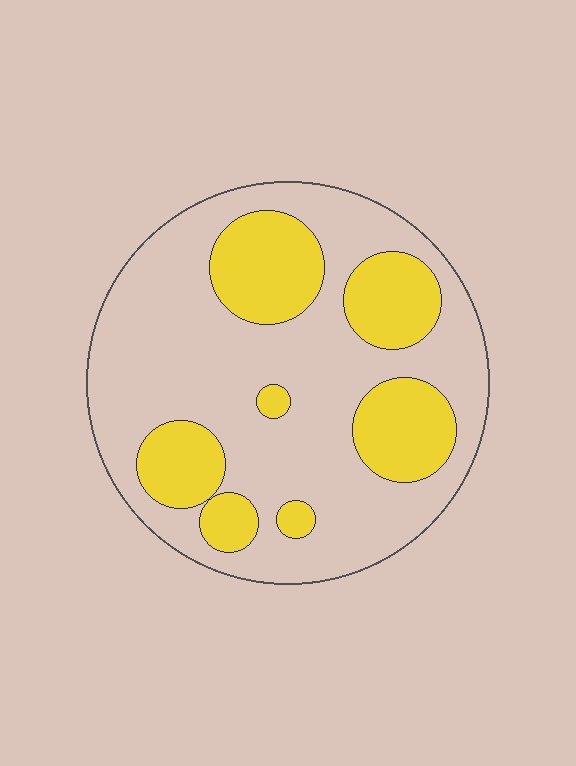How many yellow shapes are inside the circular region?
7.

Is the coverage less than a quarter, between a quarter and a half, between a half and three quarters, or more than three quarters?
Between a quarter and a half.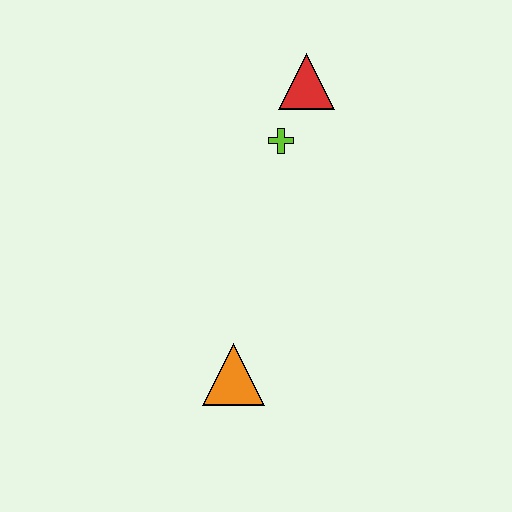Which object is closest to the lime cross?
The red triangle is closest to the lime cross.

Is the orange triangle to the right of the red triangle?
No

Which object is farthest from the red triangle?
The orange triangle is farthest from the red triangle.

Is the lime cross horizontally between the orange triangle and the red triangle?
Yes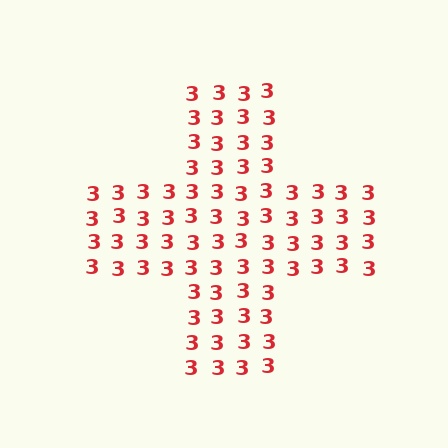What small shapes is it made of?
It is made of small digit 3's.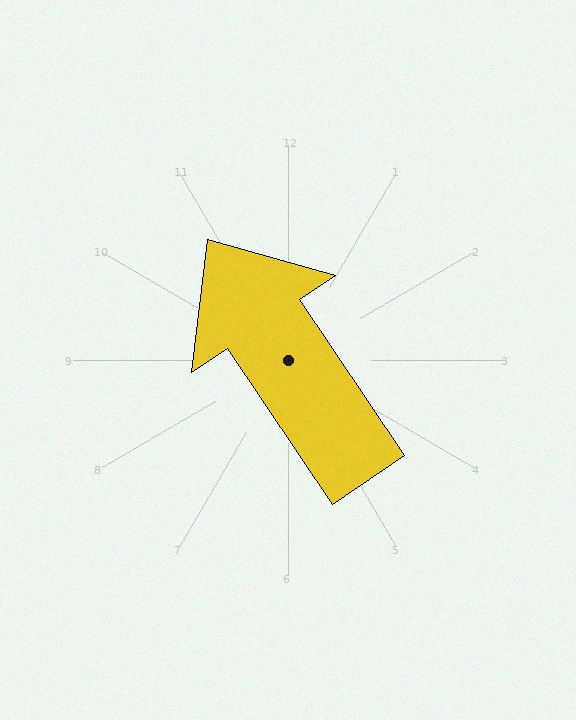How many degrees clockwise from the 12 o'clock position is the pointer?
Approximately 326 degrees.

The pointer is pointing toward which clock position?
Roughly 11 o'clock.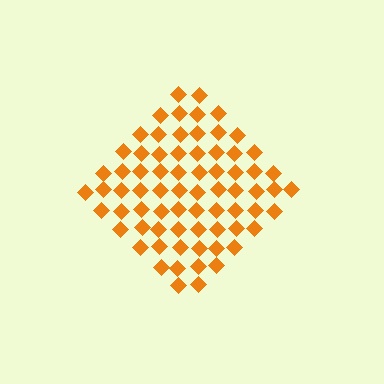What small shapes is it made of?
It is made of small diamonds.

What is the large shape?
The large shape is a diamond.